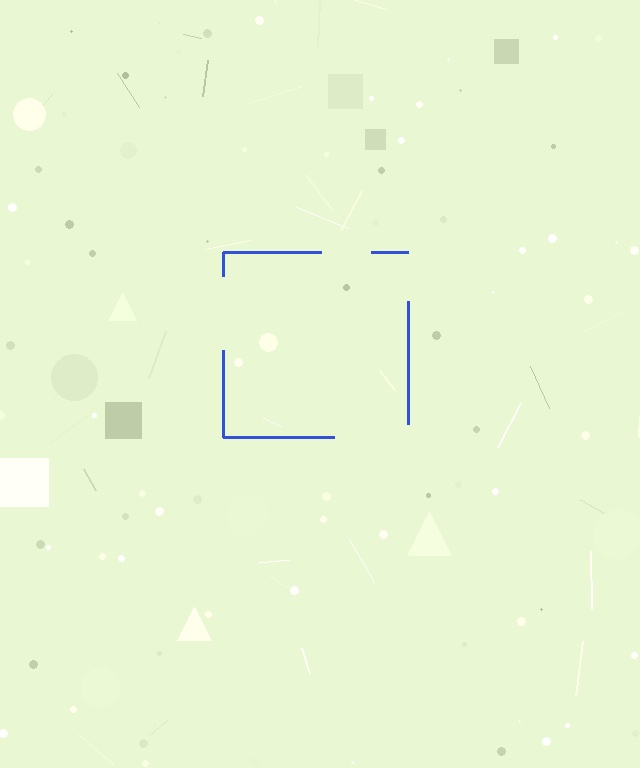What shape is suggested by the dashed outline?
The dashed outline suggests a square.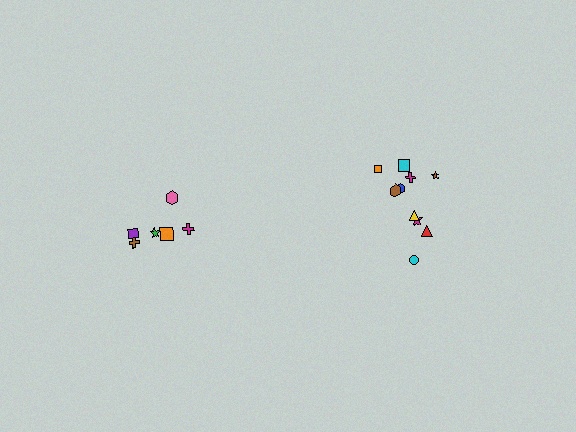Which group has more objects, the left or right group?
The right group.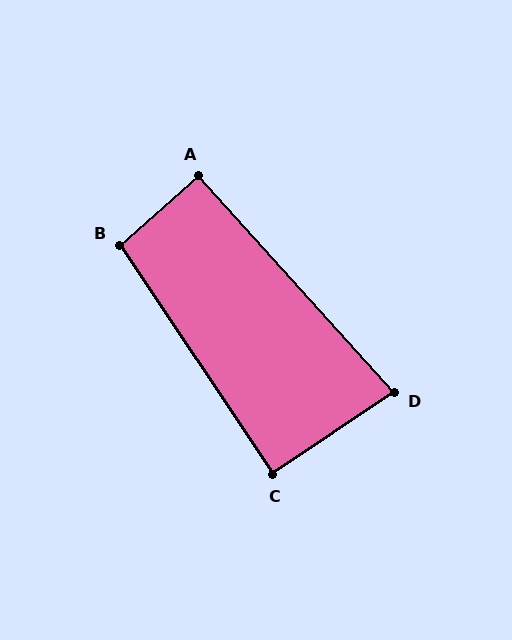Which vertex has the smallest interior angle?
D, at approximately 82 degrees.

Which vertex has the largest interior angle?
B, at approximately 98 degrees.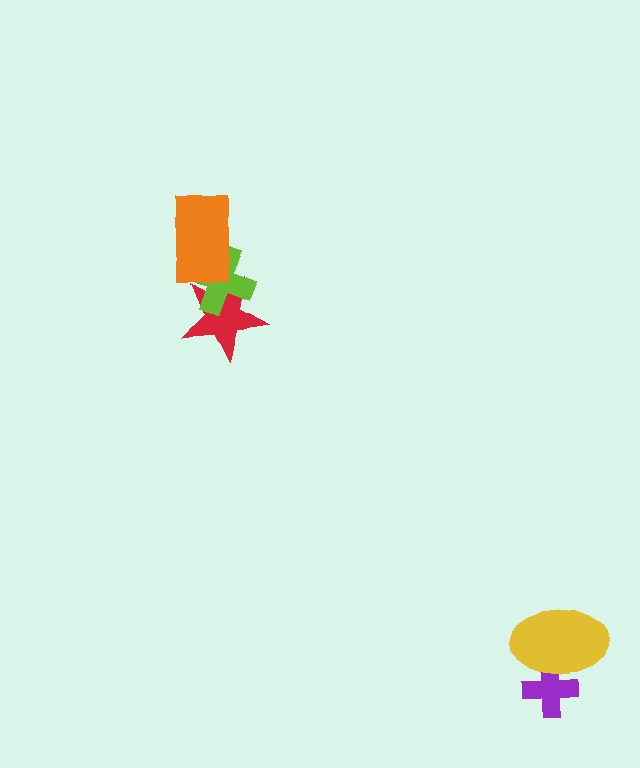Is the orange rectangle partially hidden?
No, no other shape covers it.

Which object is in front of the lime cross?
The orange rectangle is in front of the lime cross.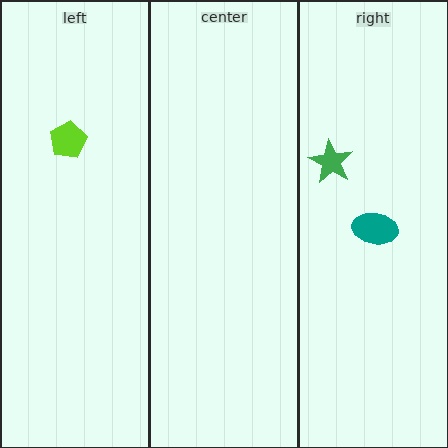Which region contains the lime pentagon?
The left region.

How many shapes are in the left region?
1.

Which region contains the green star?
The right region.